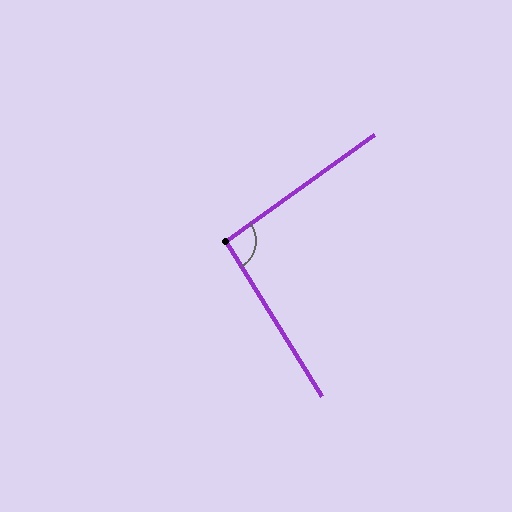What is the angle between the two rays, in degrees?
Approximately 94 degrees.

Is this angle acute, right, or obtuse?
It is approximately a right angle.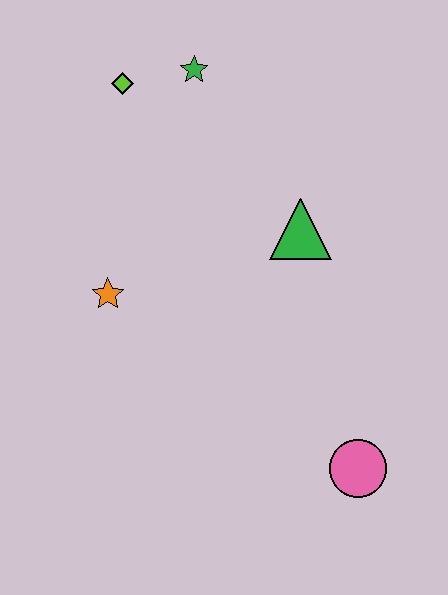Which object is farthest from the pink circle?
The lime diamond is farthest from the pink circle.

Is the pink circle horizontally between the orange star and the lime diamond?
No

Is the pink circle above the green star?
No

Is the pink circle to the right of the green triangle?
Yes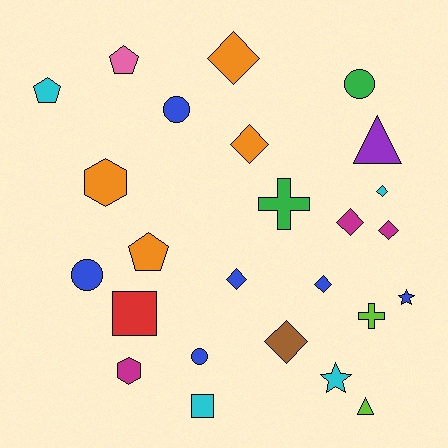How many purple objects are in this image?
There is 1 purple object.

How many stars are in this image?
There are 2 stars.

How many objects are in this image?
There are 25 objects.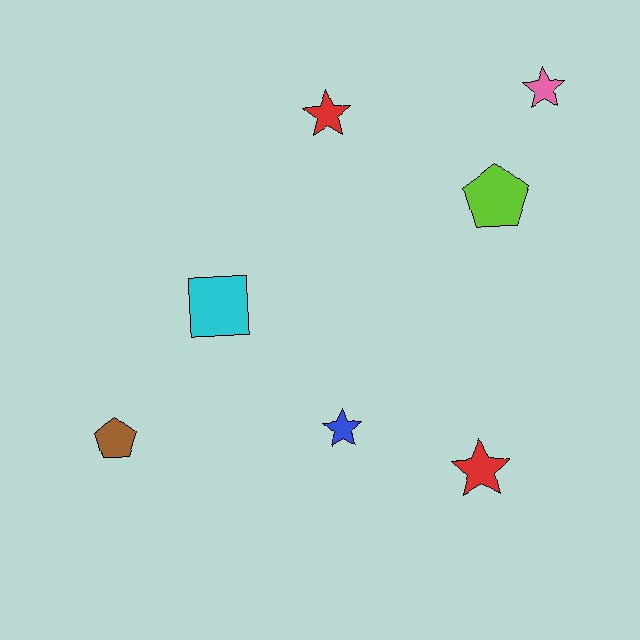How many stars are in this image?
There are 4 stars.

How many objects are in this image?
There are 7 objects.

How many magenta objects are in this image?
There are no magenta objects.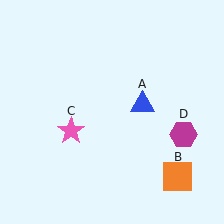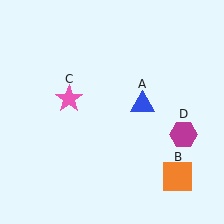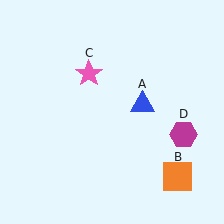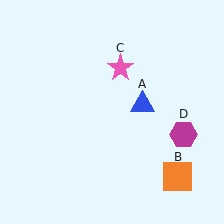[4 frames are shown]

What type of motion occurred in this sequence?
The pink star (object C) rotated clockwise around the center of the scene.